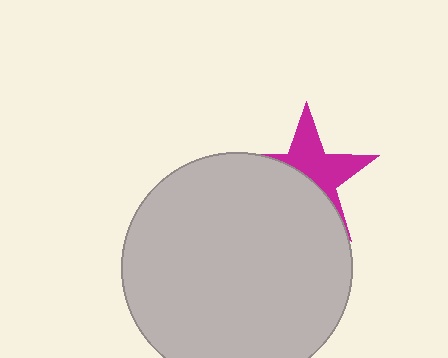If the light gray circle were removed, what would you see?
You would see the complete magenta star.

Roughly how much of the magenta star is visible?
About half of it is visible (roughly 47%).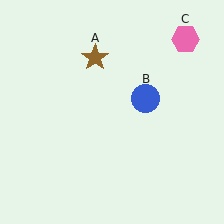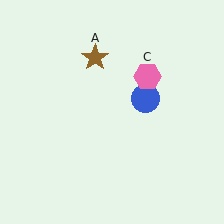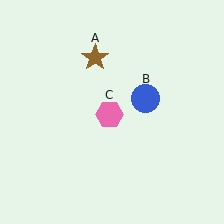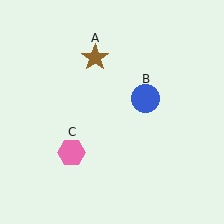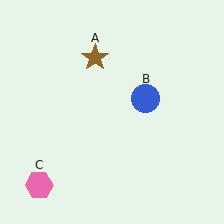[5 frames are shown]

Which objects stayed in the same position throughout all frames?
Brown star (object A) and blue circle (object B) remained stationary.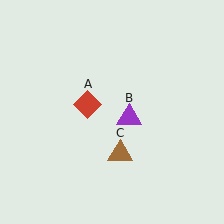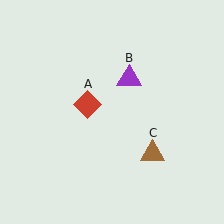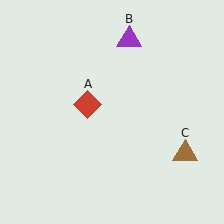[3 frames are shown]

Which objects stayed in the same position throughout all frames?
Red diamond (object A) remained stationary.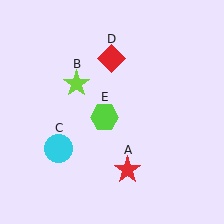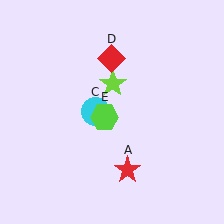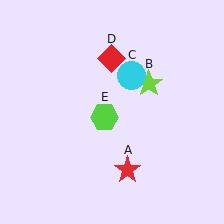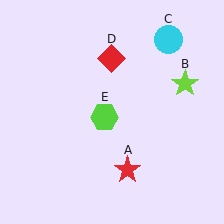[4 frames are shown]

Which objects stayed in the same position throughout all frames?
Red star (object A) and red diamond (object D) and lime hexagon (object E) remained stationary.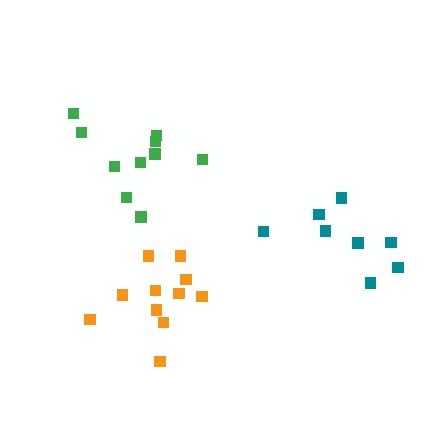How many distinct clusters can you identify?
There are 3 distinct clusters.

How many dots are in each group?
Group 1: 8 dots, Group 2: 10 dots, Group 3: 11 dots (29 total).